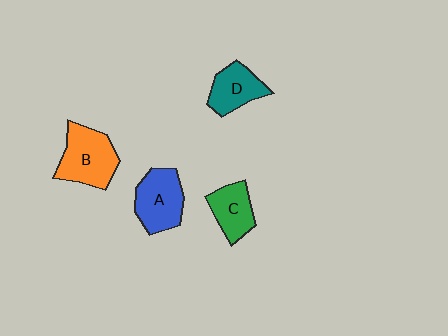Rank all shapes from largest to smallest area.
From largest to smallest: B (orange), A (blue), D (teal), C (green).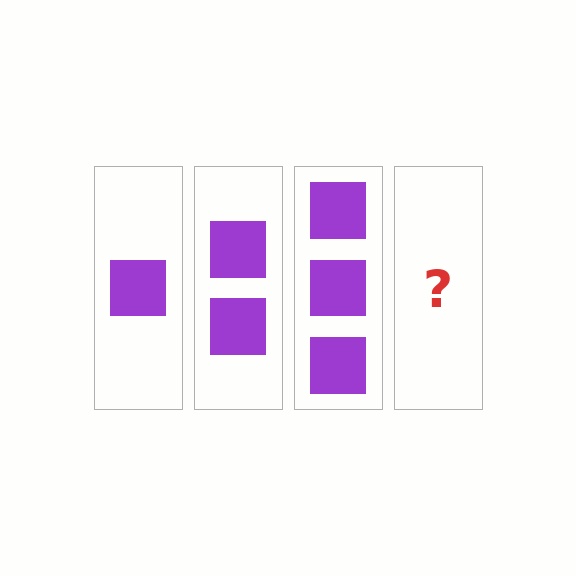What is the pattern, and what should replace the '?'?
The pattern is that each step adds one more square. The '?' should be 4 squares.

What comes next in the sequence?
The next element should be 4 squares.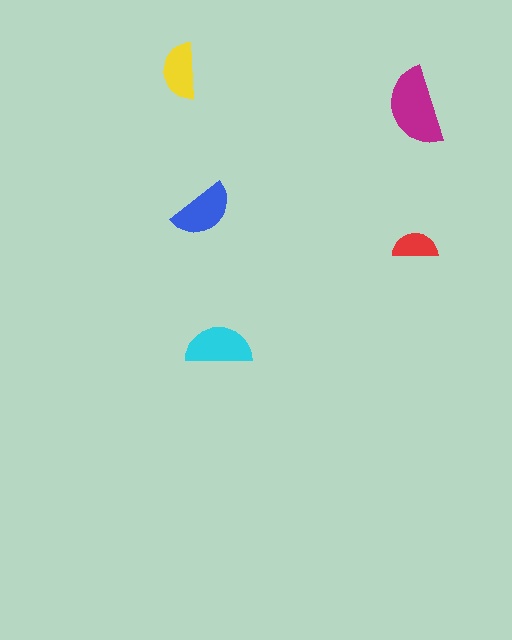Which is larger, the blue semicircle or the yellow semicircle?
The blue one.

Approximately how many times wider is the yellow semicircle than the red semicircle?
About 1.5 times wider.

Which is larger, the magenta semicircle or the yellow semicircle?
The magenta one.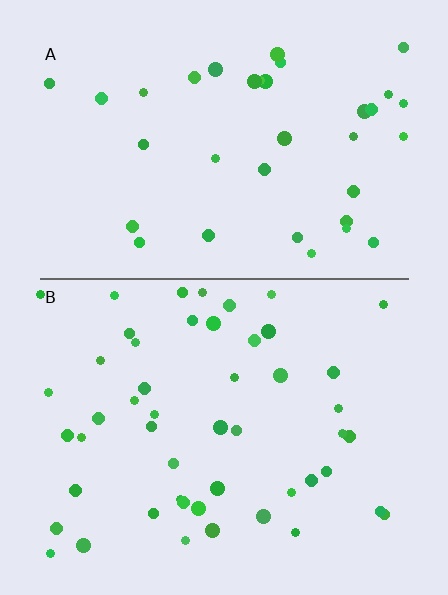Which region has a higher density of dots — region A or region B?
B (the bottom).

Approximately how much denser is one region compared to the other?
Approximately 1.4× — region B over region A.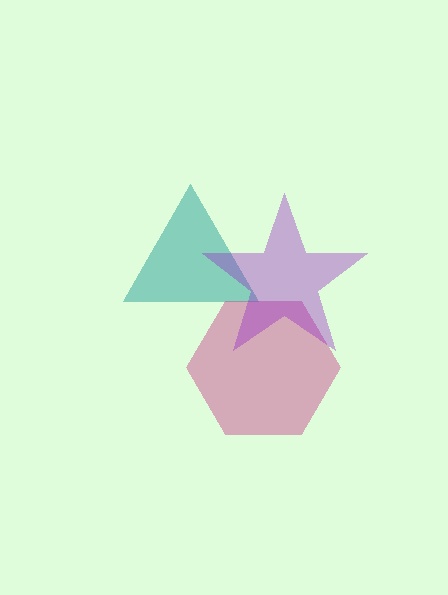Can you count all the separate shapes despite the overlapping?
Yes, there are 3 separate shapes.